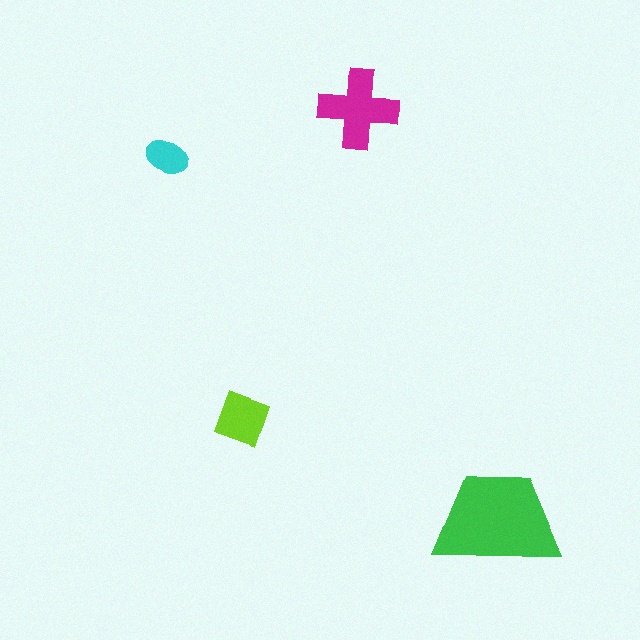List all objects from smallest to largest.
The cyan ellipse, the lime square, the magenta cross, the green trapezoid.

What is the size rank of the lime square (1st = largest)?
3rd.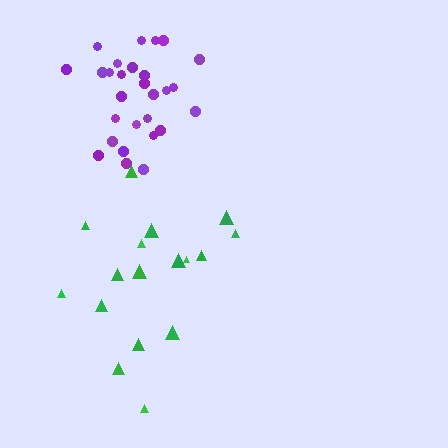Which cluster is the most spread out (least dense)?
Green.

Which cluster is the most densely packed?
Purple.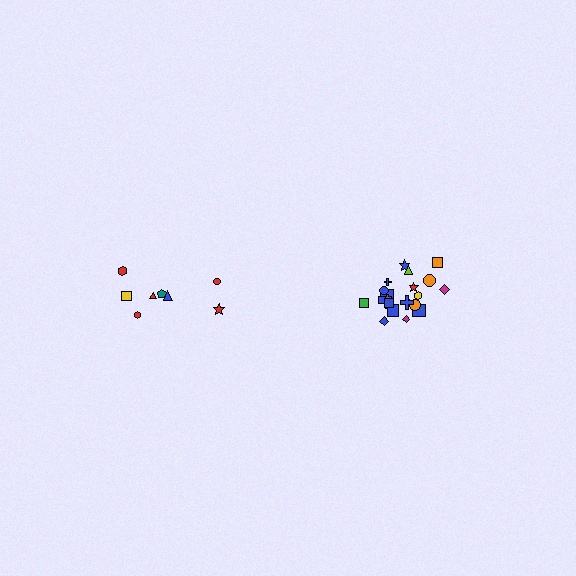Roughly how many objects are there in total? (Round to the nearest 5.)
Roughly 30 objects in total.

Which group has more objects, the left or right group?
The right group.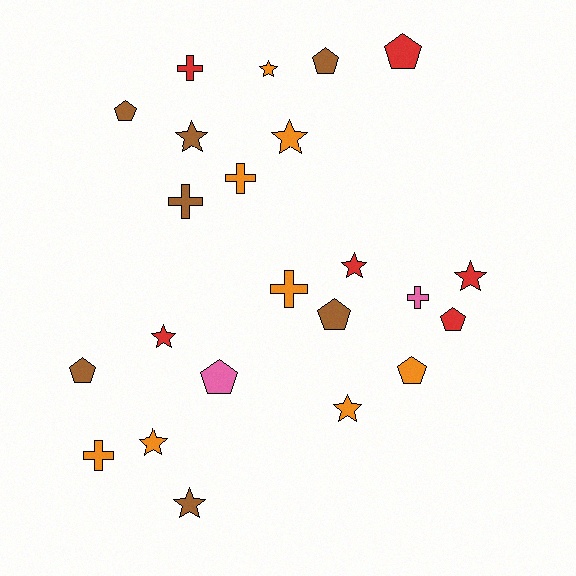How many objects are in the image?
There are 23 objects.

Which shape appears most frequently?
Star, with 9 objects.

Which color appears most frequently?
Orange, with 8 objects.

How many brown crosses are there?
There is 1 brown cross.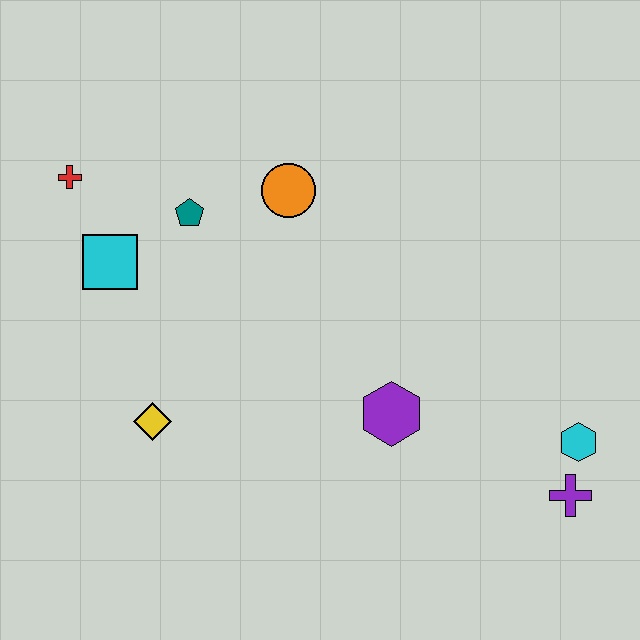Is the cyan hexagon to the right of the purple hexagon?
Yes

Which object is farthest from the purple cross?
The red cross is farthest from the purple cross.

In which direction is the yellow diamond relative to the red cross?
The yellow diamond is below the red cross.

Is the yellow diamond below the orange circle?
Yes